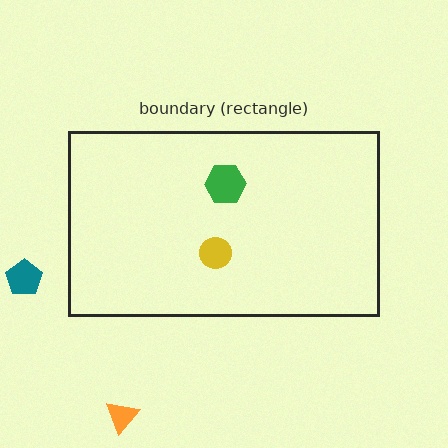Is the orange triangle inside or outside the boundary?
Outside.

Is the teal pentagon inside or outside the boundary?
Outside.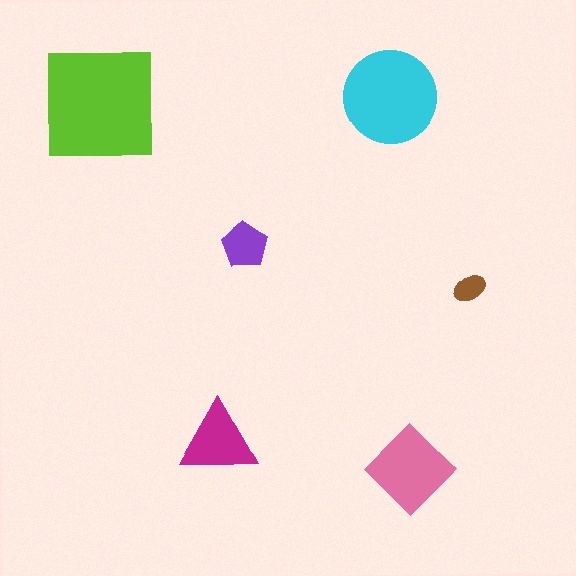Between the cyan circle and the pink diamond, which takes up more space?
The cyan circle.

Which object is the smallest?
The brown ellipse.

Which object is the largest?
The lime square.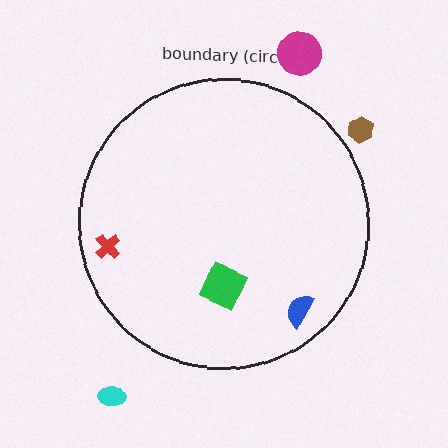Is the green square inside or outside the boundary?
Inside.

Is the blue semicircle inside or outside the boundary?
Inside.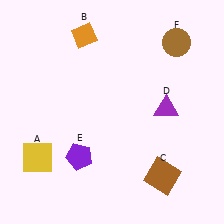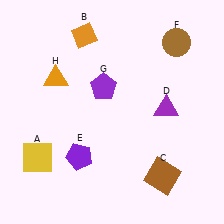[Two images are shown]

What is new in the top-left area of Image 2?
An orange triangle (H) was added in the top-left area of Image 2.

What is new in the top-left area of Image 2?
A purple pentagon (G) was added in the top-left area of Image 2.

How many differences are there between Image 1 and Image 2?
There are 2 differences between the two images.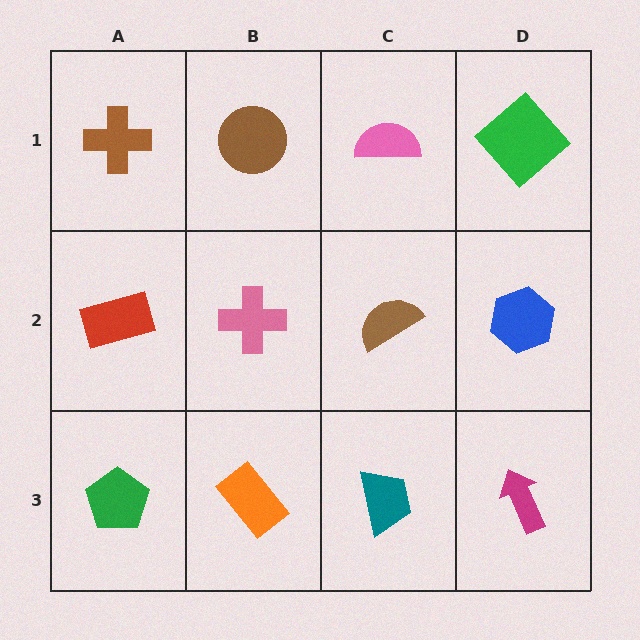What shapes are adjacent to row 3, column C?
A brown semicircle (row 2, column C), an orange rectangle (row 3, column B), a magenta arrow (row 3, column D).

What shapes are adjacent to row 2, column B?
A brown circle (row 1, column B), an orange rectangle (row 3, column B), a red rectangle (row 2, column A), a brown semicircle (row 2, column C).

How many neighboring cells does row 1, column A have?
2.